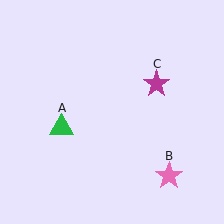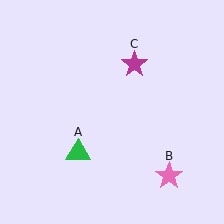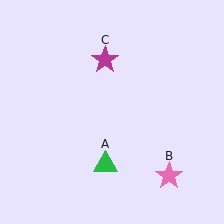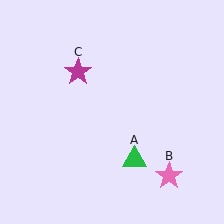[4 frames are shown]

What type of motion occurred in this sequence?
The green triangle (object A), magenta star (object C) rotated counterclockwise around the center of the scene.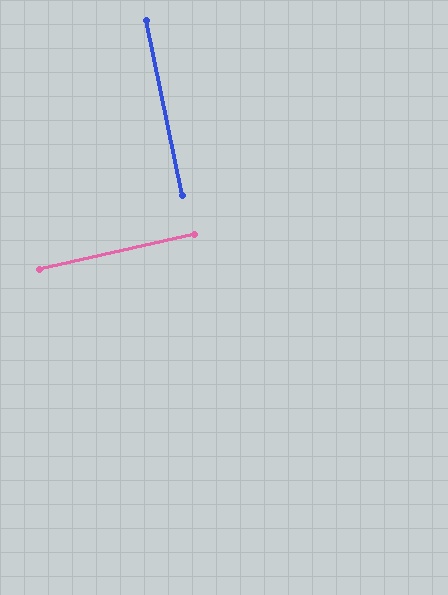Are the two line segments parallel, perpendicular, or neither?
Perpendicular — they meet at approximately 89°.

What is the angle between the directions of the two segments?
Approximately 89 degrees.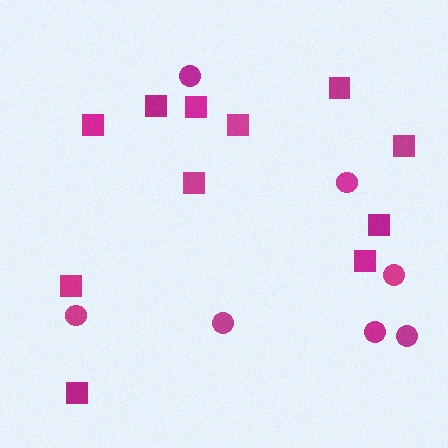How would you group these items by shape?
There are 2 groups: one group of squares (11) and one group of circles (7).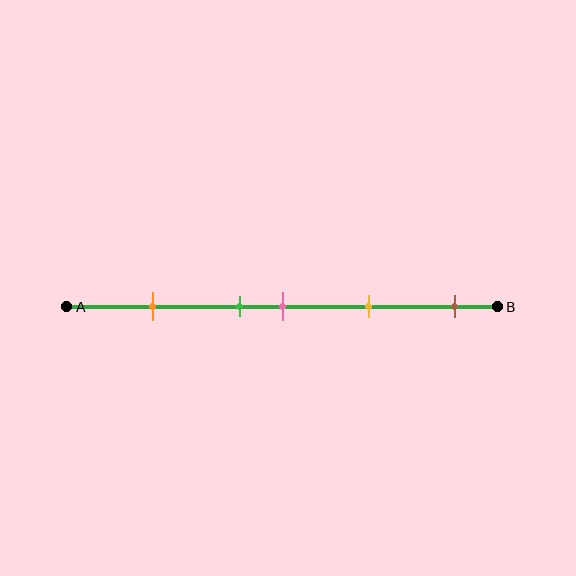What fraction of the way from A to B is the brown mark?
The brown mark is approximately 90% (0.9) of the way from A to B.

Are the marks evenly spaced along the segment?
No, the marks are not evenly spaced.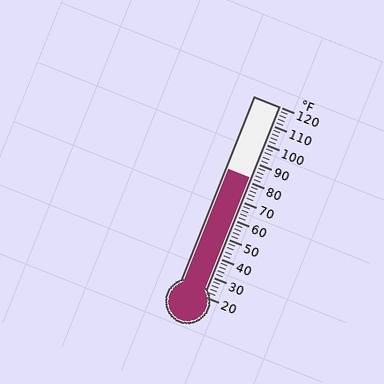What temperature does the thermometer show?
The thermometer shows approximately 82°F.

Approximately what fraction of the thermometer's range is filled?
The thermometer is filled to approximately 60% of its range.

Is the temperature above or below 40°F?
The temperature is above 40°F.